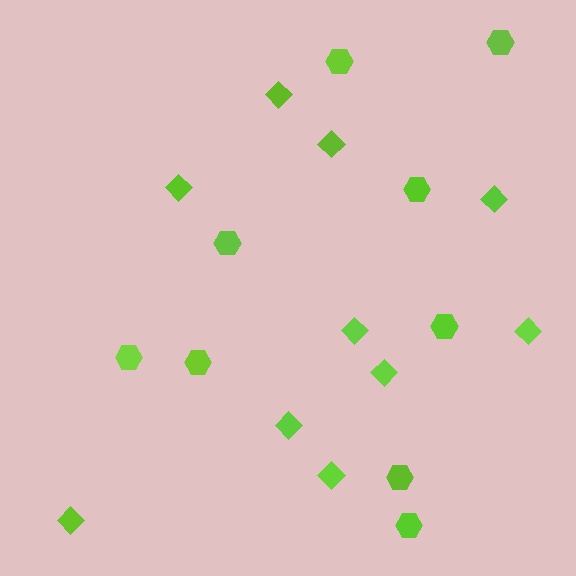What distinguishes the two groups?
There are 2 groups: one group of diamonds (10) and one group of hexagons (9).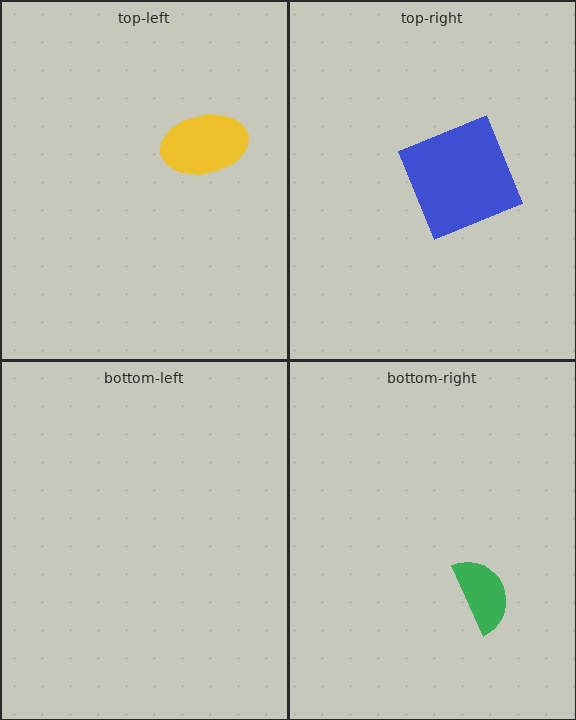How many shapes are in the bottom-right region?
1.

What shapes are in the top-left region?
The yellow ellipse.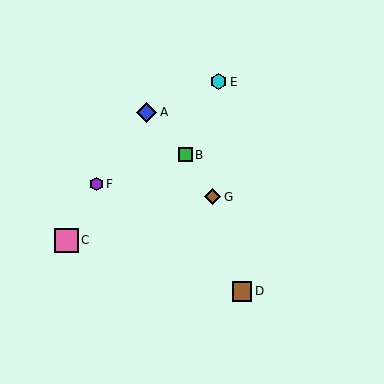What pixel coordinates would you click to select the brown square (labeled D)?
Click at (242, 291) to select the brown square D.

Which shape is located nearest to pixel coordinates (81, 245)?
The pink square (labeled C) at (66, 240) is nearest to that location.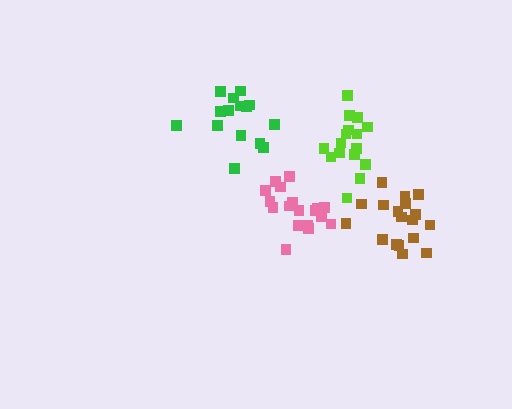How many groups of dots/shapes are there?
There are 4 groups.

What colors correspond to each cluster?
The clusters are colored: brown, lime, pink, green.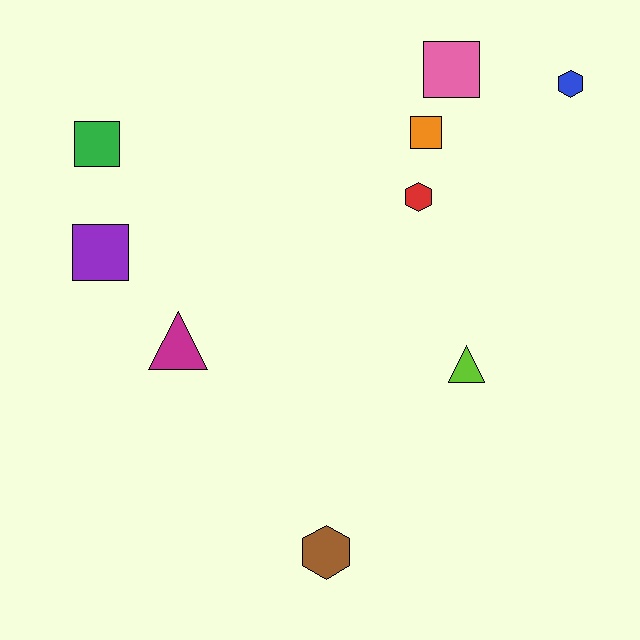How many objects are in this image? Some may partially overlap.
There are 9 objects.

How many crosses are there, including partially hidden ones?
There are no crosses.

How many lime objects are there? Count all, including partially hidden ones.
There is 1 lime object.